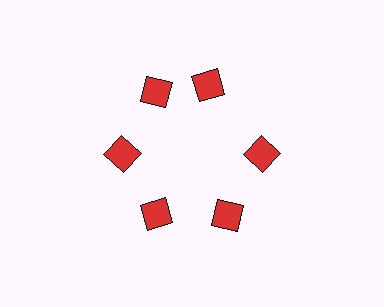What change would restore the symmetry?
The symmetry would be restored by rotating it back into even spacing with its neighbors so that all 6 diamonds sit at equal angles and equal distance from the center.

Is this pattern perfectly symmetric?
No. The 6 red diamonds are arranged in a ring, but one element near the 1 o'clock position is rotated out of alignment along the ring, breaking the 6-fold rotational symmetry.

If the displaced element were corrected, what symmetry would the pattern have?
It would have 6-fold rotational symmetry — the pattern would map onto itself every 60 degrees.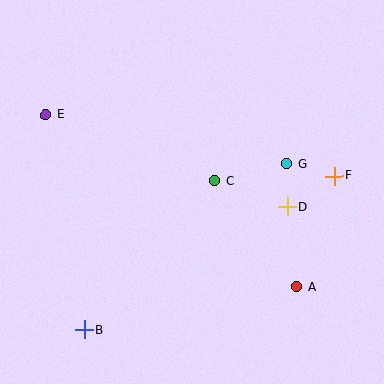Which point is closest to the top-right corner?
Point F is closest to the top-right corner.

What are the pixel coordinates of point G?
Point G is at (286, 164).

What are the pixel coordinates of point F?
Point F is at (334, 176).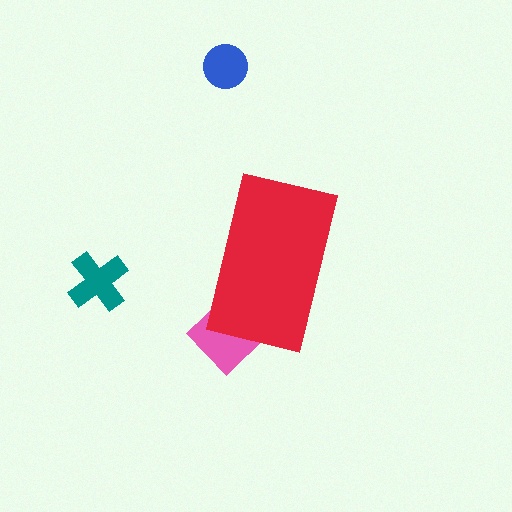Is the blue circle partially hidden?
No, the blue circle is fully visible.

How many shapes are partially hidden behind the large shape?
1 shape is partially hidden.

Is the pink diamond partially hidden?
Yes, the pink diamond is partially hidden behind the red rectangle.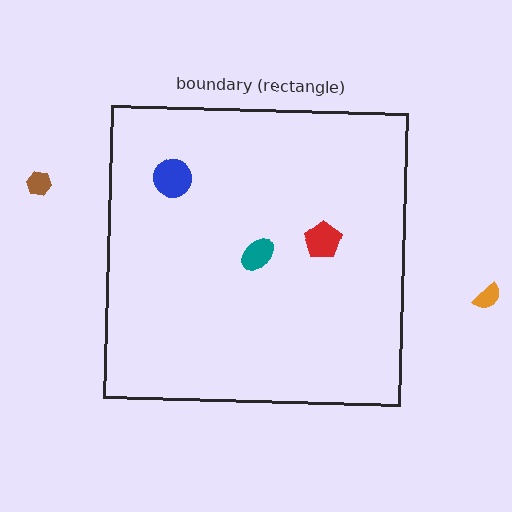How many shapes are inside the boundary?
3 inside, 2 outside.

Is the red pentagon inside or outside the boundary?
Inside.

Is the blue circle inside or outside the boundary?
Inside.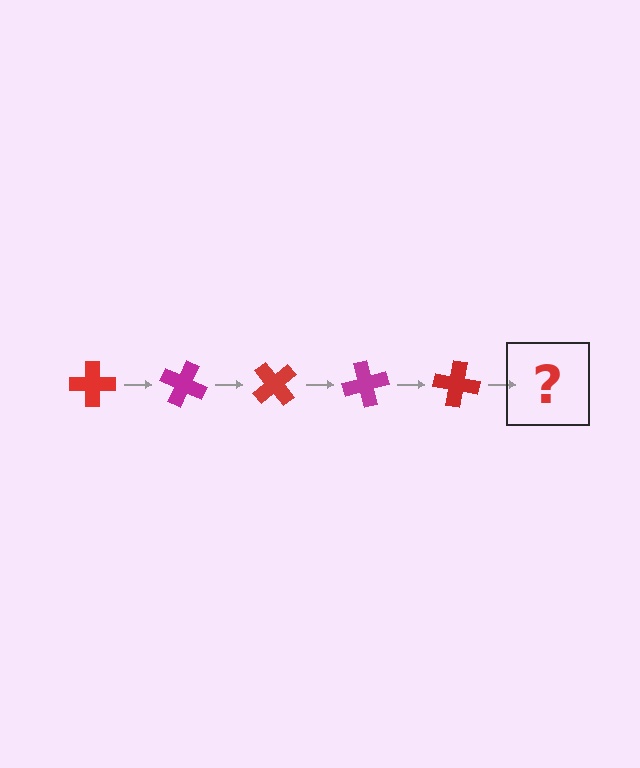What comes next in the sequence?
The next element should be a magenta cross, rotated 125 degrees from the start.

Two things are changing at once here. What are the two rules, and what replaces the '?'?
The two rules are that it rotates 25 degrees each step and the color cycles through red and magenta. The '?' should be a magenta cross, rotated 125 degrees from the start.